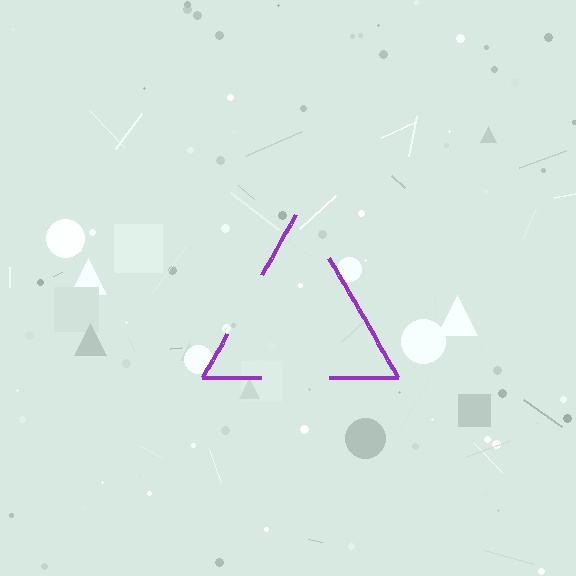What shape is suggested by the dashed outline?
The dashed outline suggests a triangle.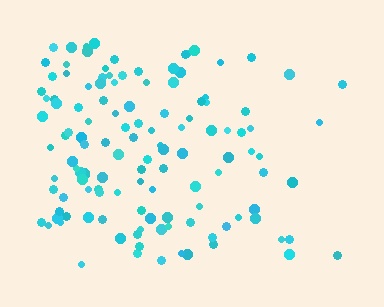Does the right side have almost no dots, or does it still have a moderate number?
Still a moderate number, just noticeably fewer than the left.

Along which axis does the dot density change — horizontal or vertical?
Horizontal.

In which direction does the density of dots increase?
From right to left, with the left side densest.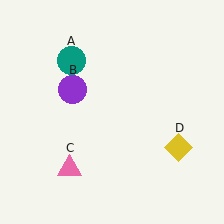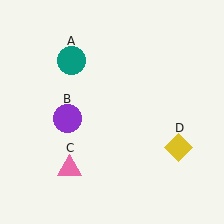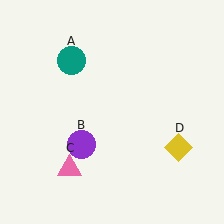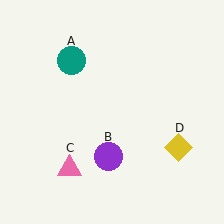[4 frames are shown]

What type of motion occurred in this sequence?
The purple circle (object B) rotated counterclockwise around the center of the scene.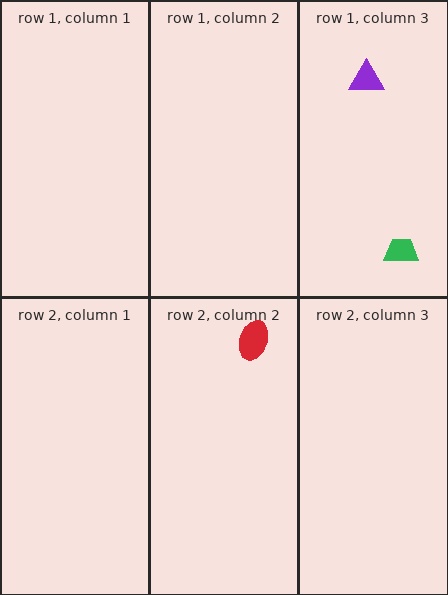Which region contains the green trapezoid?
The row 1, column 3 region.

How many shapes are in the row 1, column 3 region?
2.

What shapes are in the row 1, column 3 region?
The purple triangle, the green trapezoid.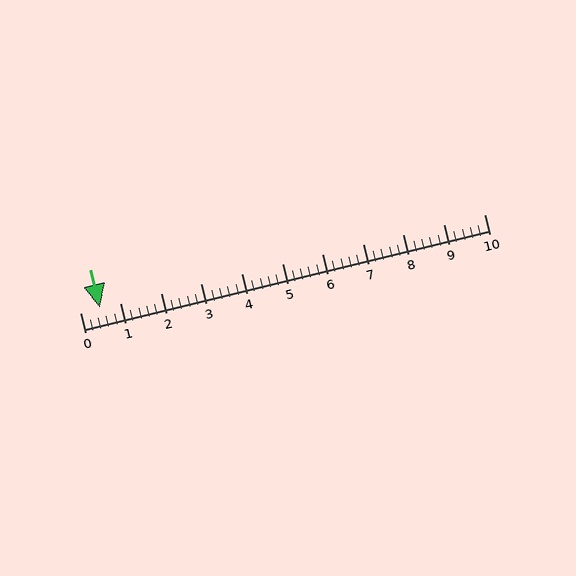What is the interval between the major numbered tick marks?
The major tick marks are spaced 1 units apart.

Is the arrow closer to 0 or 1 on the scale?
The arrow is closer to 1.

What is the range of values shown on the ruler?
The ruler shows values from 0 to 10.